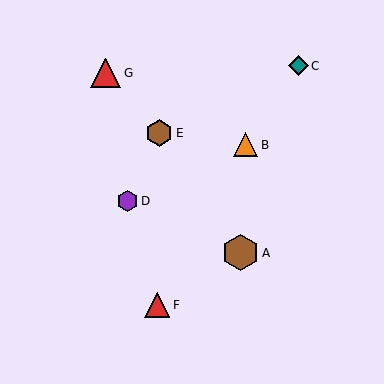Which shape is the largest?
The brown hexagon (labeled A) is the largest.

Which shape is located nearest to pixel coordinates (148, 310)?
The red triangle (labeled F) at (157, 305) is nearest to that location.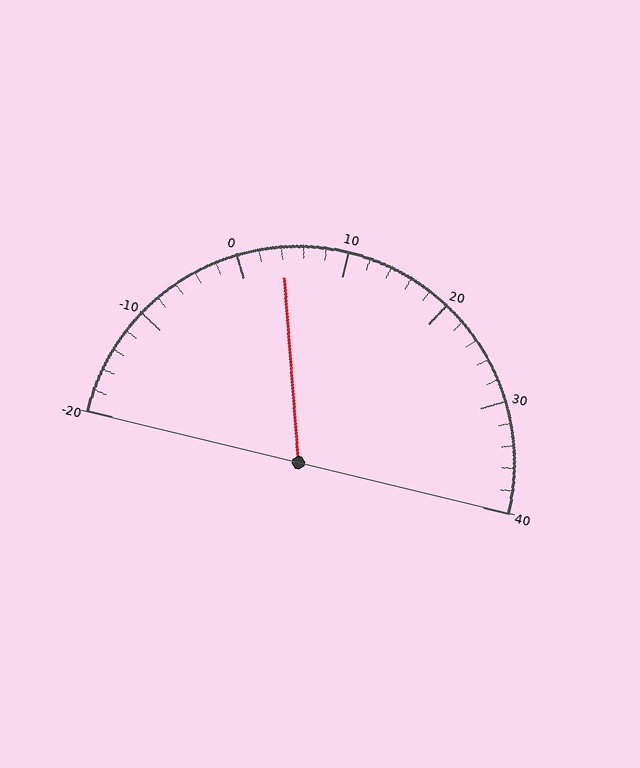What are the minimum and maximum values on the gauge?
The gauge ranges from -20 to 40.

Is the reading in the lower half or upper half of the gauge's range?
The reading is in the lower half of the range (-20 to 40).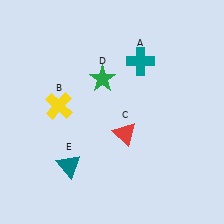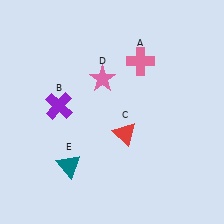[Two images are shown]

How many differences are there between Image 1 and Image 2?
There are 3 differences between the two images.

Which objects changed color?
A changed from teal to pink. B changed from yellow to purple. D changed from green to pink.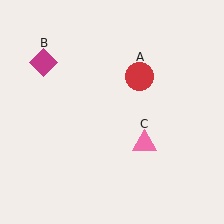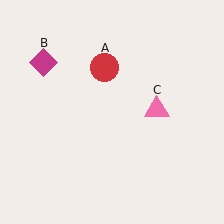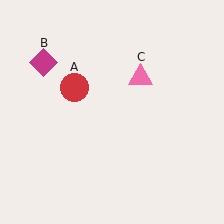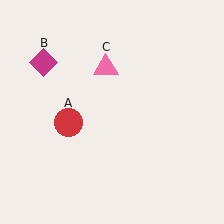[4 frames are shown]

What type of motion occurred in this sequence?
The red circle (object A), pink triangle (object C) rotated counterclockwise around the center of the scene.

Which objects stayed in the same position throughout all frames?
Magenta diamond (object B) remained stationary.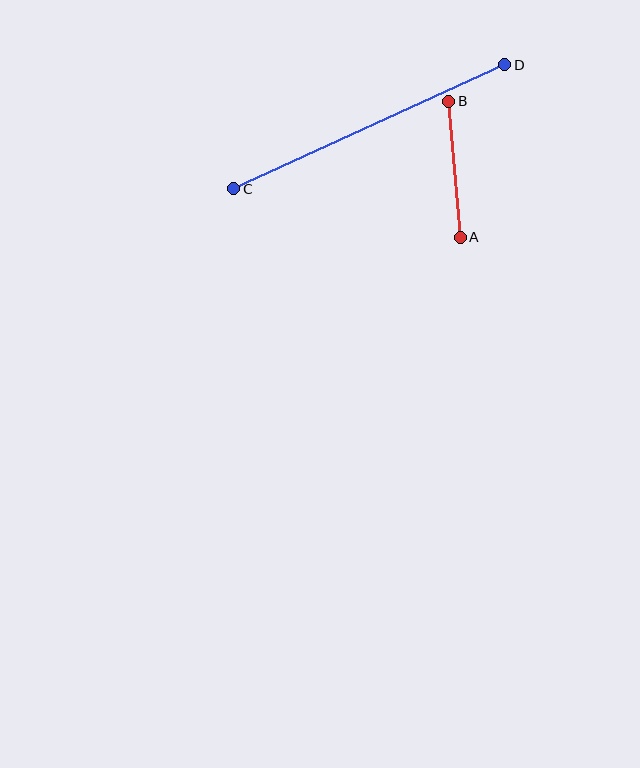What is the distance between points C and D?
The distance is approximately 298 pixels.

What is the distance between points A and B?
The distance is approximately 137 pixels.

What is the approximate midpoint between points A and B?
The midpoint is at approximately (455, 169) pixels.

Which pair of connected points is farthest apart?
Points C and D are farthest apart.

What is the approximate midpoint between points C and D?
The midpoint is at approximately (369, 127) pixels.